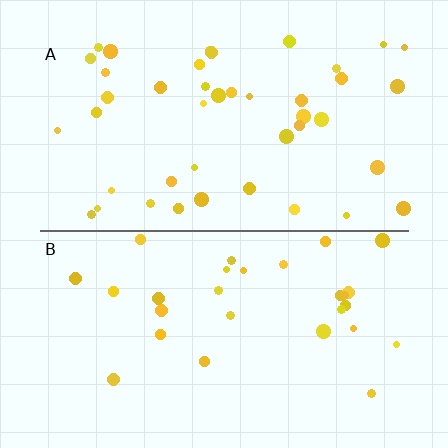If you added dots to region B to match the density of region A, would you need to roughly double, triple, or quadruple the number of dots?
Approximately double.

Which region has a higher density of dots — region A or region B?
A (the top).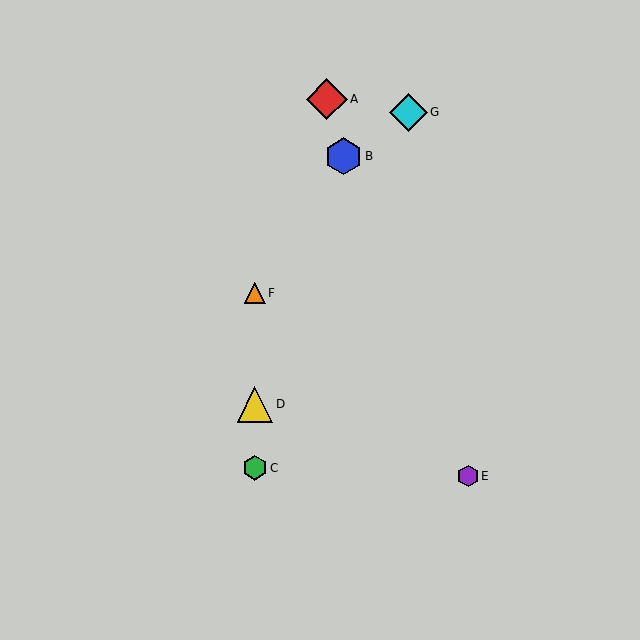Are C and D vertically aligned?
Yes, both are at x≈255.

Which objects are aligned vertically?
Objects C, D, F are aligned vertically.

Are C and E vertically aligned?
No, C is at x≈255 and E is at x≈468.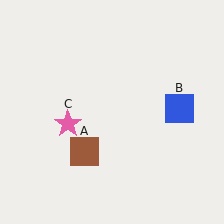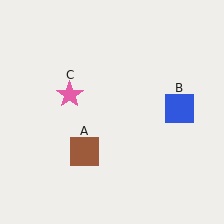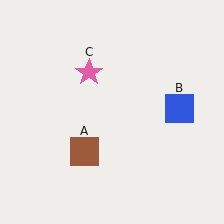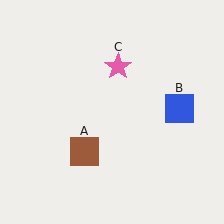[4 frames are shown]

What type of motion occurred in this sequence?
The pink star (object C) rotated clockwise around the center of the scene.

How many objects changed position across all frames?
1 object changed position: pink star (object C).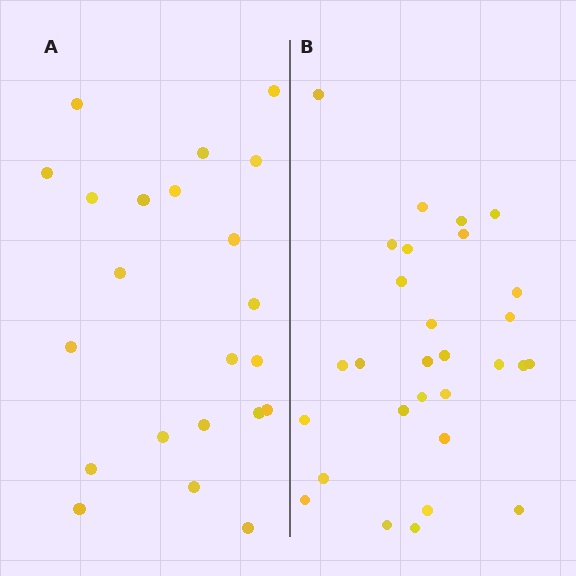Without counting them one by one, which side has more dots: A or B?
Region B (the right region) has more dots.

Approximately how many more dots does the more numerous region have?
Region B has roughly 8 or so more dots than region A.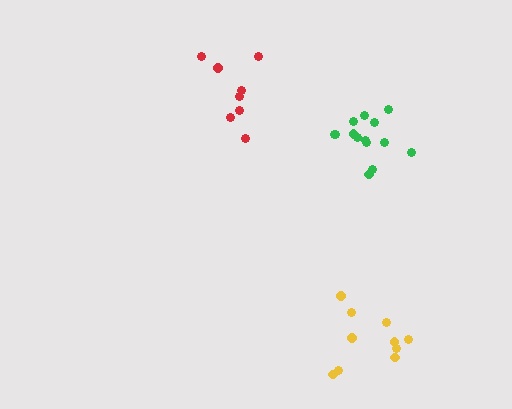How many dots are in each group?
Group 1: 8 dots, Group 2: 14 dots, Group 3: 10 dots (32 total).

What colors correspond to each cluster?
The clusters are colored: red, green, yellow.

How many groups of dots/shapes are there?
There are 3 groups.